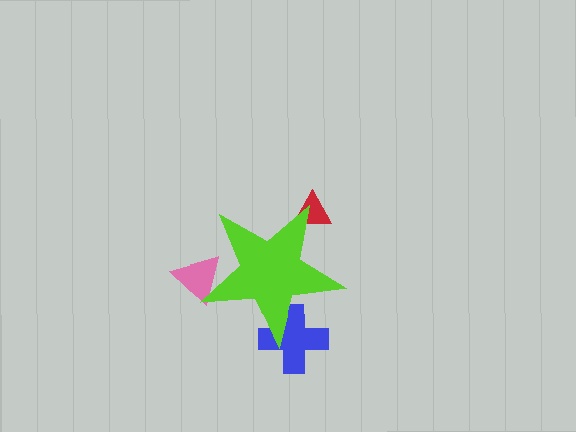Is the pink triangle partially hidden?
Yes, the pink triangle is partially hidden behind the lime star.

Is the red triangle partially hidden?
Yes, the red triangle is partially hidden behind the lime star.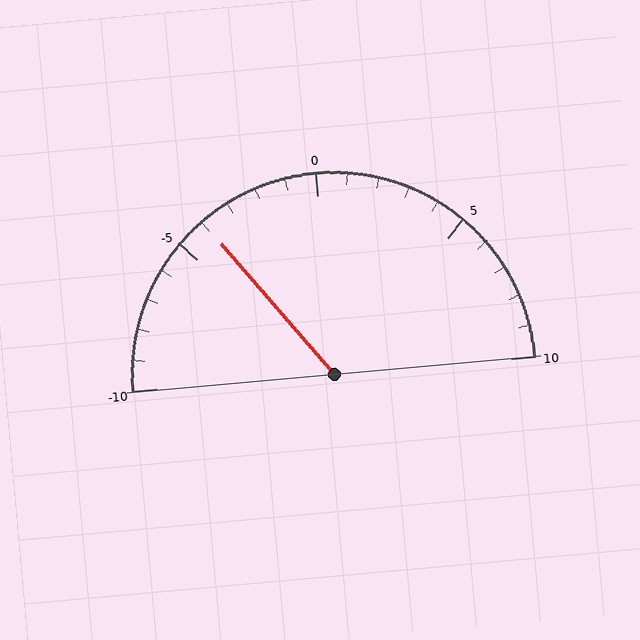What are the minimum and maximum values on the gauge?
The gauge ranges from -10 to 10.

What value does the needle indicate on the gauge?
The needle indicates approximately -4.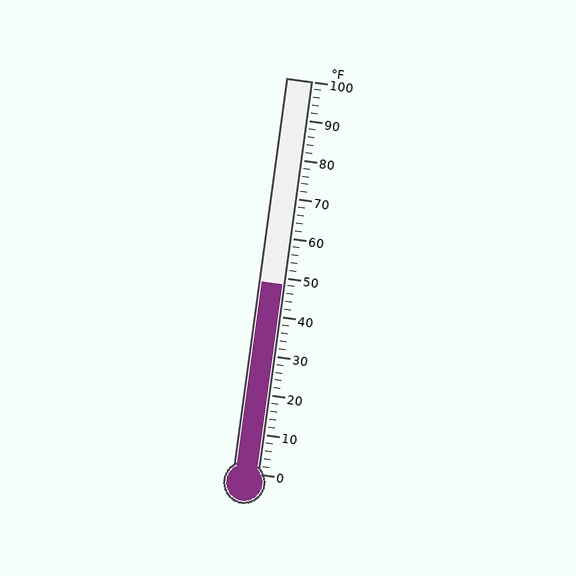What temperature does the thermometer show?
The thermometer shows approximately 48°F.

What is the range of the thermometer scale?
The thermometer scale ranges from 0°F to 100°F.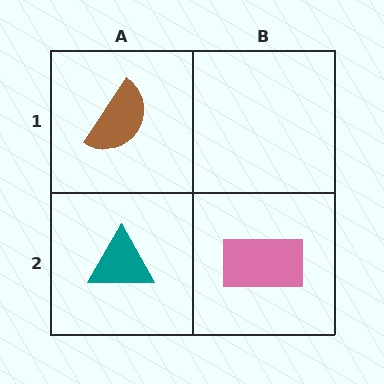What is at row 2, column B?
A pink rectangle.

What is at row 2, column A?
A teal triangle.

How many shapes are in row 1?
1 shape.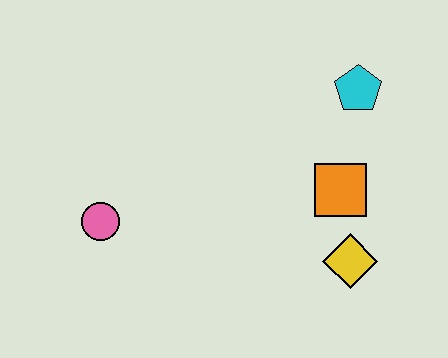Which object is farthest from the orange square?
The pink circle is farthest from the orange square.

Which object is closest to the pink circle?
The orange square is closest to the pink circle.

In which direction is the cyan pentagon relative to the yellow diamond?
The cyan pentagon is above the yellow diamond.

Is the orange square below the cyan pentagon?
Yes